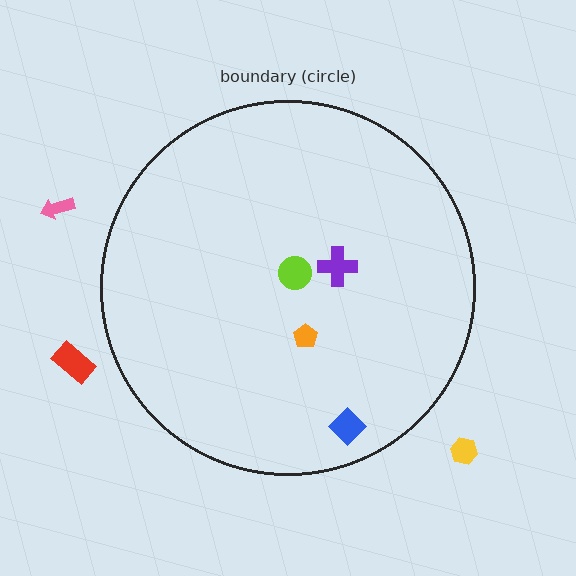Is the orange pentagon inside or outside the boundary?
Inside.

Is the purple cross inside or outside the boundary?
Inside.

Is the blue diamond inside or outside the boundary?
Inside.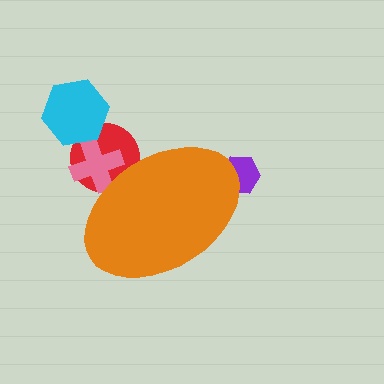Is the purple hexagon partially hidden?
Yes, the purple hexagon is partially hidden behind the orange ellipse.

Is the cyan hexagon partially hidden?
No, the cyan hexagon is fully visible.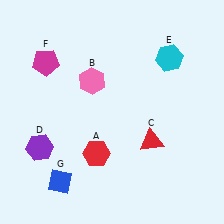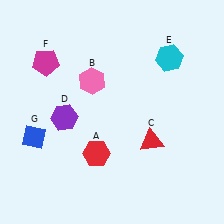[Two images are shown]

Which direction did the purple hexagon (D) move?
The purple hexagon (D) moved up.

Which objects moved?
The objects that moved are: the purple hexagon (D), the blue diamond (G).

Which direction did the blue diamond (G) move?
The blue diamond (G) moved up.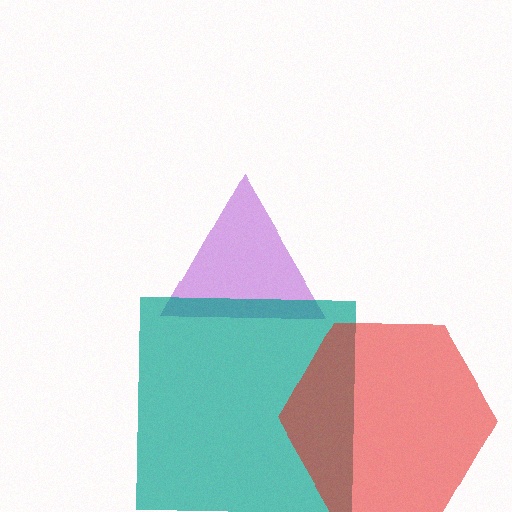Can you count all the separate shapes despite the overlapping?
Yes, there are 3 separate shapes.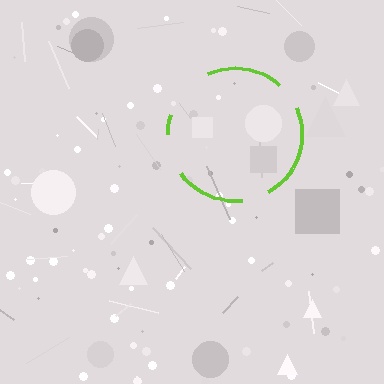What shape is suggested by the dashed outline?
The dashed outline suggests a circle.